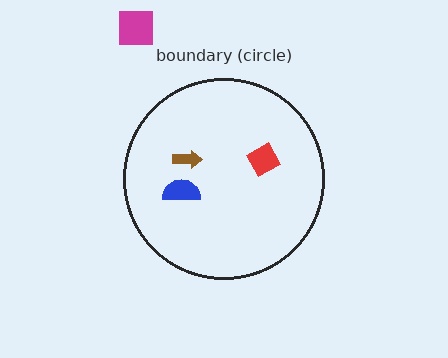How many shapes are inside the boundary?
3 inside, 1 outside.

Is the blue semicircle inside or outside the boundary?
Inside.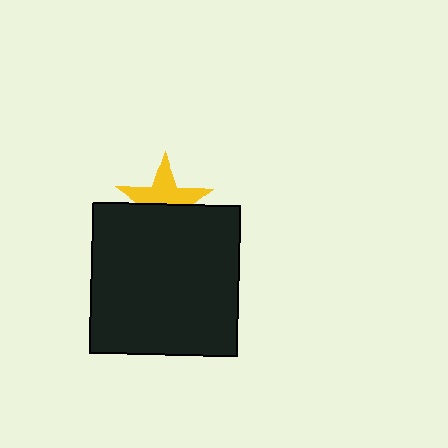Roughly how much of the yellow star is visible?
About half of it is visible (roughly 54%).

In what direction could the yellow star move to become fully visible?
The yellow star could move up. That would shift it out from behind the black rectangle entirely.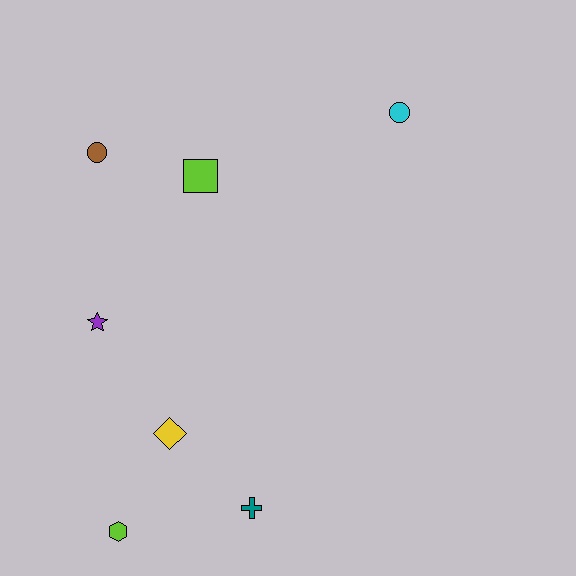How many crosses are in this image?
There is 1 cross.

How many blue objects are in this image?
There are no blue objects.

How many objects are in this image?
There are 7 objects.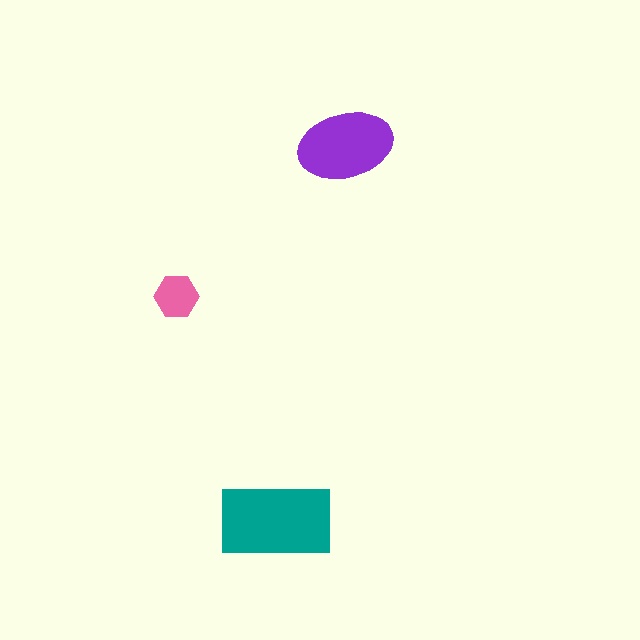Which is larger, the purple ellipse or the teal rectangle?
The teal rectangle.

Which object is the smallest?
The pink hexagon.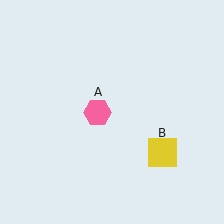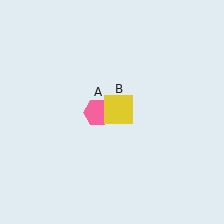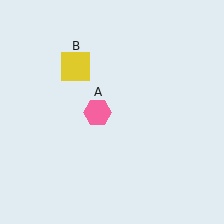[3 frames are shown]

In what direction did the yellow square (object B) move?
The yellow square (object B) moved up and to the left.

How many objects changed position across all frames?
1 object changed position: yellow square (object B).